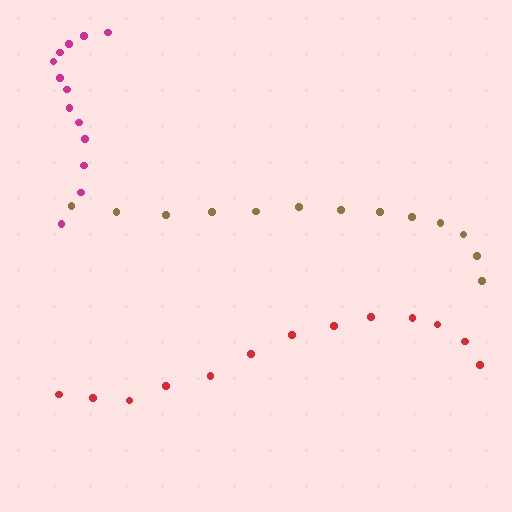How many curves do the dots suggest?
There are 3 distinct paths.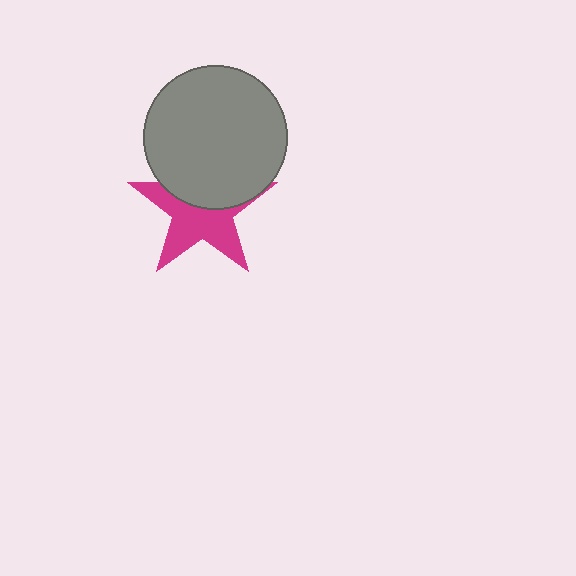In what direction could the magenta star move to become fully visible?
The magenta star could move down. That would shift it out from behind the gray circle entirely.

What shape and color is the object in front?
The object in front is a gray circle.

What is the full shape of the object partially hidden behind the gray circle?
The partially hidden object is a magenta star.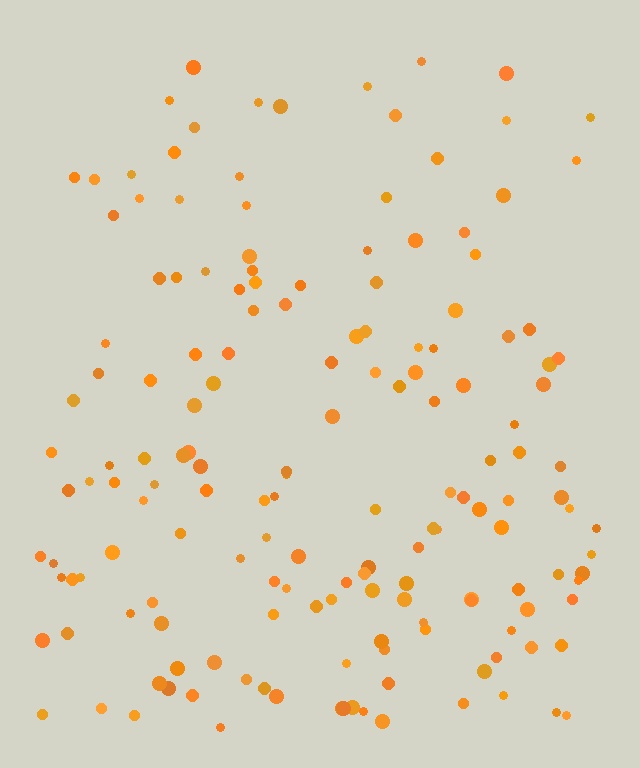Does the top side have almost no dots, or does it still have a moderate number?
Still a moderate number, just noticeably fewer than the bottom.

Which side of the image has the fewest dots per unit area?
The top.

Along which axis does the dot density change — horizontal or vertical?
Vertical.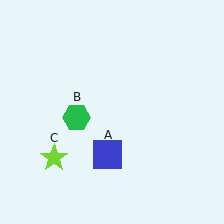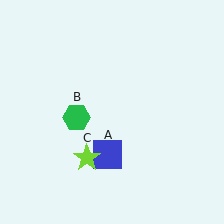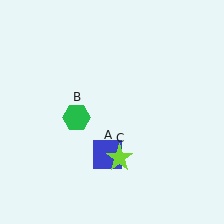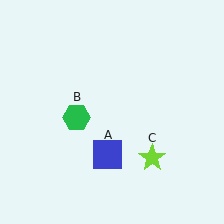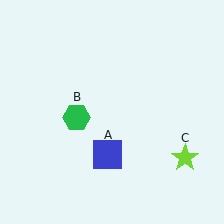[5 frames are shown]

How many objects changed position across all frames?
1 object changed position: lime star (object C).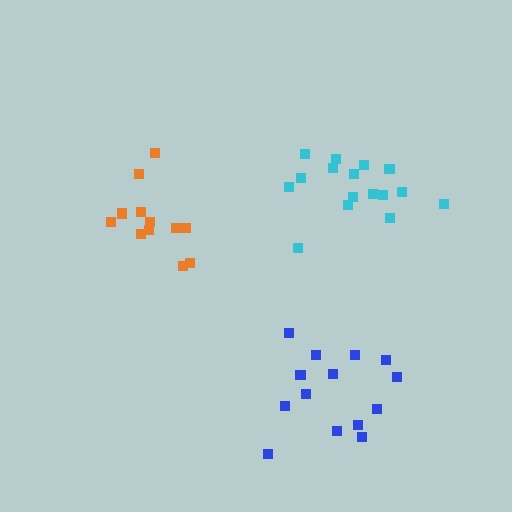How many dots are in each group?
Group 1: 12 dots, Group 2: 15 dots, Group 3: 16 dots (43 total).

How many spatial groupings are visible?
There are 3 spatial groupings.